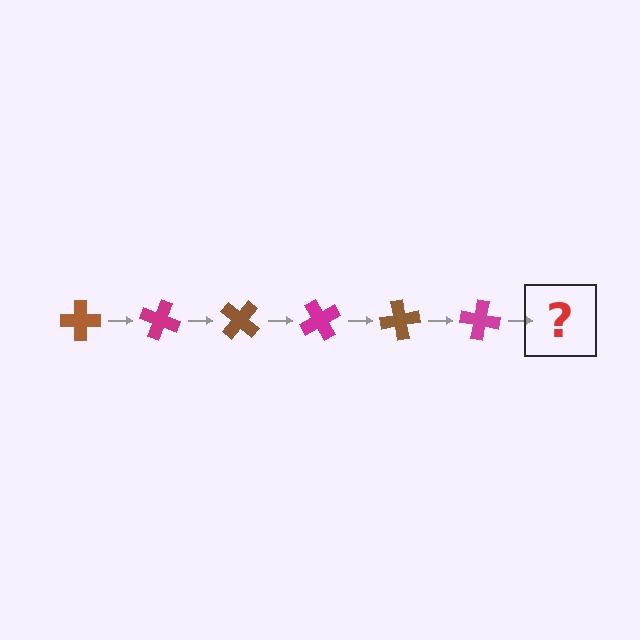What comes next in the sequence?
The next element should be a brown cross, rotated 120 degrees from the start.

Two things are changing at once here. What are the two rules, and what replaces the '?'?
The two rules are that it rotates 20 degrees each step and the color cycles through brown and magenta. The '?' should be a brown cross, rotated 120 degrees from the start.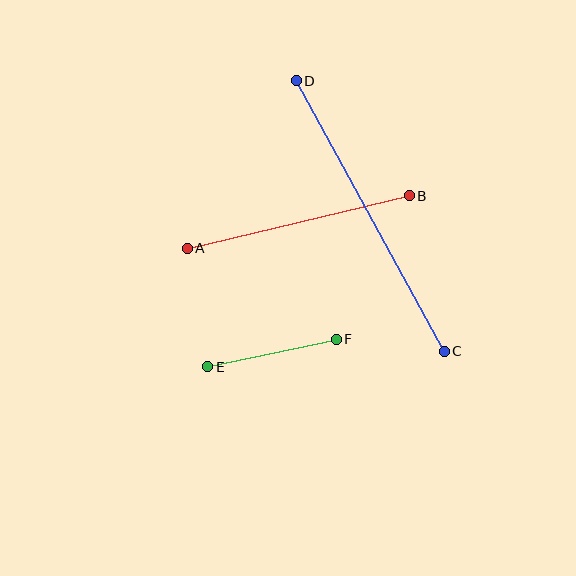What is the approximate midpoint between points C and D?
The midpoint is at approximately (370, 216) pixels.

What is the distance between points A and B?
The distance is approximately 229 pixels.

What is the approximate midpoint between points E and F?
The midpoint is at approximately (272, 353) pixels.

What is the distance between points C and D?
The distance is approximately 308 pixels.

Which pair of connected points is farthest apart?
Points C and D are farthest apart.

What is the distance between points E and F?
The distance is approximately 132 pixels.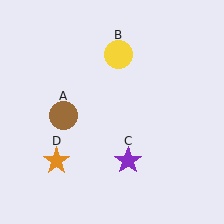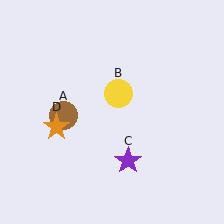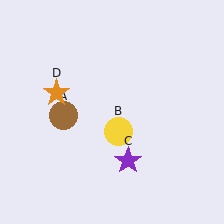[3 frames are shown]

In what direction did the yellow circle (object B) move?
The yellow circle (object B) moved down.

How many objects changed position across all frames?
2 objects changed position: yellow circle (object B), orange star (object D).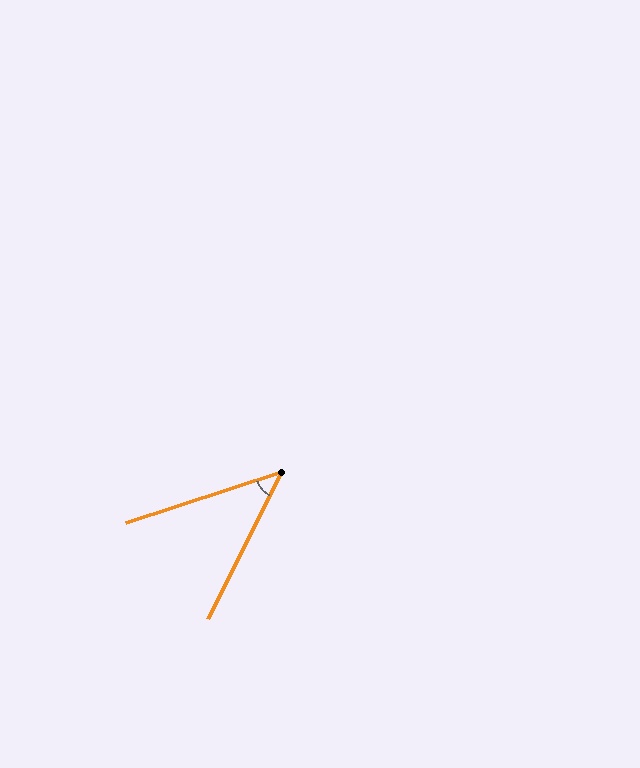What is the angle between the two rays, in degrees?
Approximately 45 degrees.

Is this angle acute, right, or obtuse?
It is acute.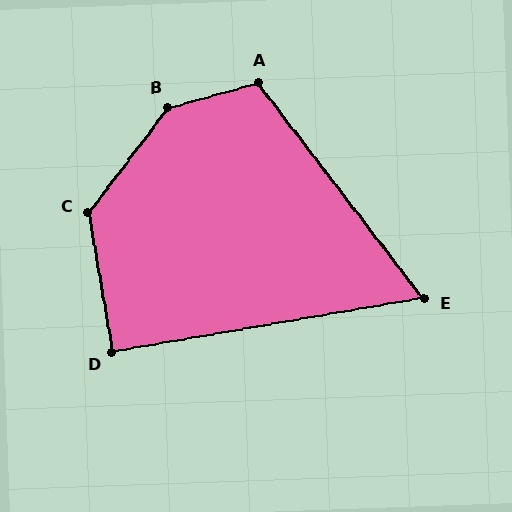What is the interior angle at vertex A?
Approximately 112 degrees (obtuse).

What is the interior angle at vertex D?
Approximately 90 degrees (approximately right).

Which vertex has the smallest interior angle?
E, at approximately 62 degrees.